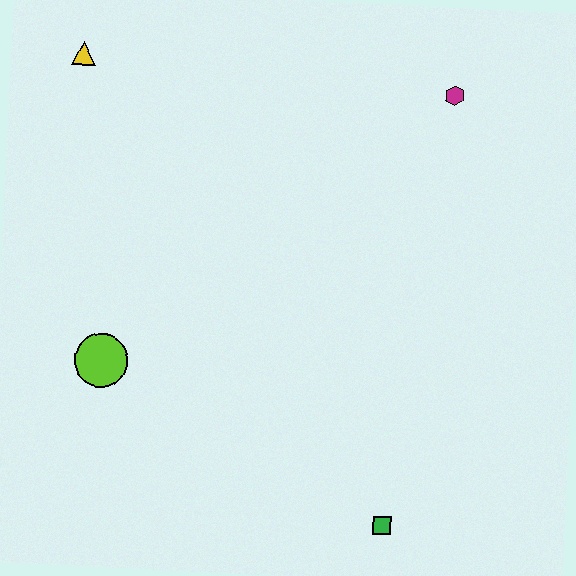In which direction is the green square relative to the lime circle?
The green square is to the right of the lime circle.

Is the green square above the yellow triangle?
No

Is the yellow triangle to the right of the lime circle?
No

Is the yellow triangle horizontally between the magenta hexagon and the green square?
No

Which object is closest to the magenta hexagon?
The yellow triangle is closest to the magenta hexagon.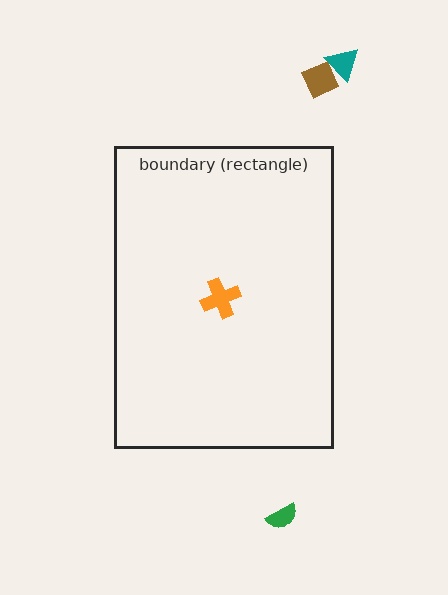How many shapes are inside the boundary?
1 inside, 3 outside.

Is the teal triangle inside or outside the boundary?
Outside.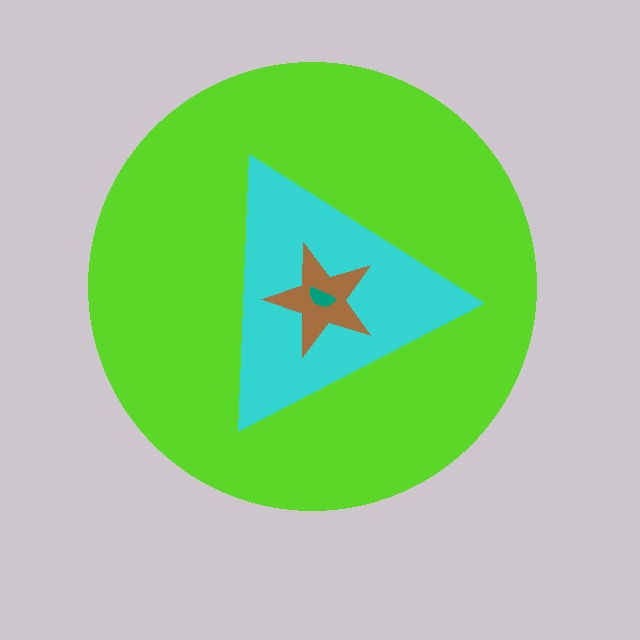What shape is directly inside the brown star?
The teal semicircle.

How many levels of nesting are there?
4.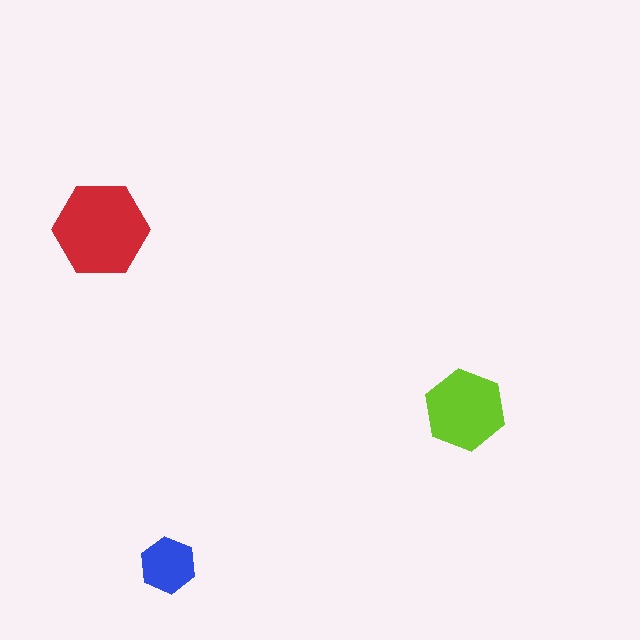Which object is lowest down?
The blue hexagon is bottommost.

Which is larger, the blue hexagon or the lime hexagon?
The lime one.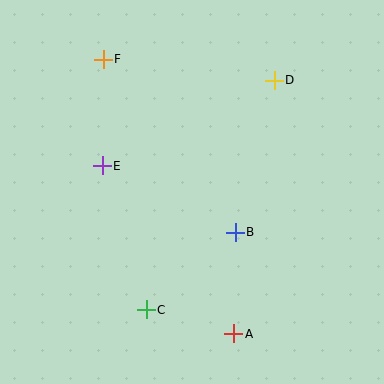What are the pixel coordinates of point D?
Point D is at (274, 80).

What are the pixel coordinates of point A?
Point A is at (234, 334).